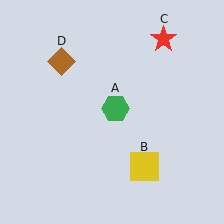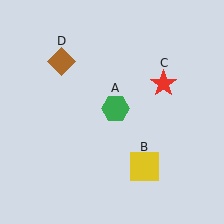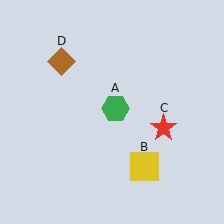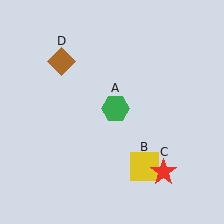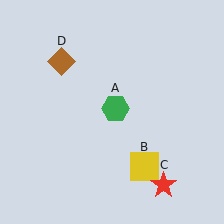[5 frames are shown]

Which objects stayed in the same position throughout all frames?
Green hexagon (object A) and yellow square (object B) and brown diamond (object D) remained stationary.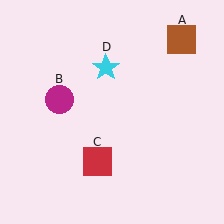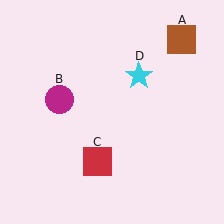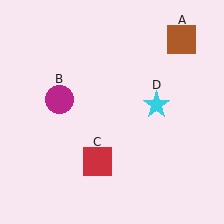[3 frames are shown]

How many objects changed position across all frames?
1 object changed position: cyan star (object D).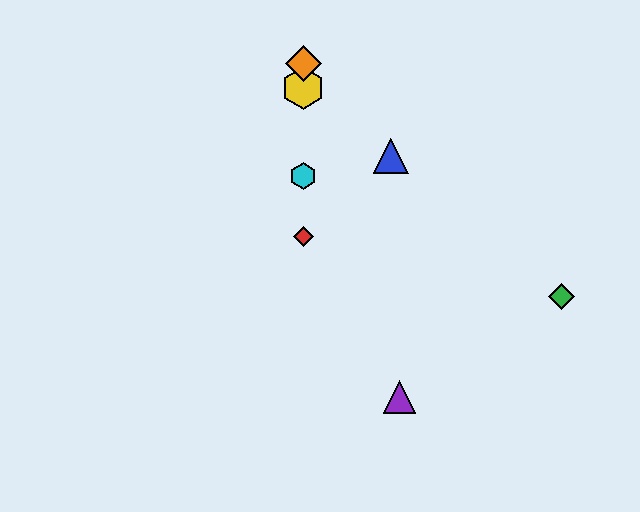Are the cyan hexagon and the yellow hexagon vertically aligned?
Yes, both are at x≈303.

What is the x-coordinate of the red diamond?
The red diamond is at x≈303.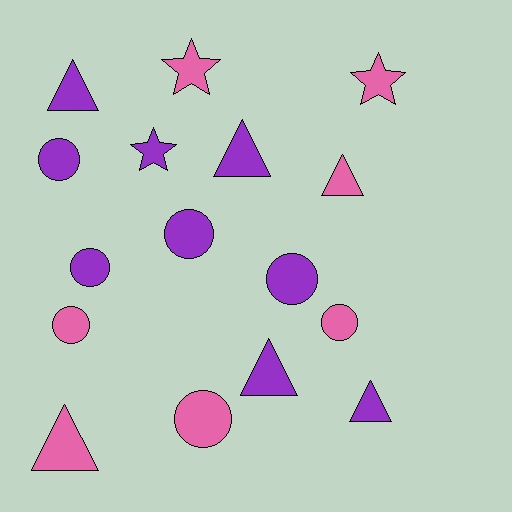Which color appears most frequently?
Purple, with 9 objects.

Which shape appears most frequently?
Circle, with 7 objects.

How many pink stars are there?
There are 2 pink stars.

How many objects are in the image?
There are 16 objects.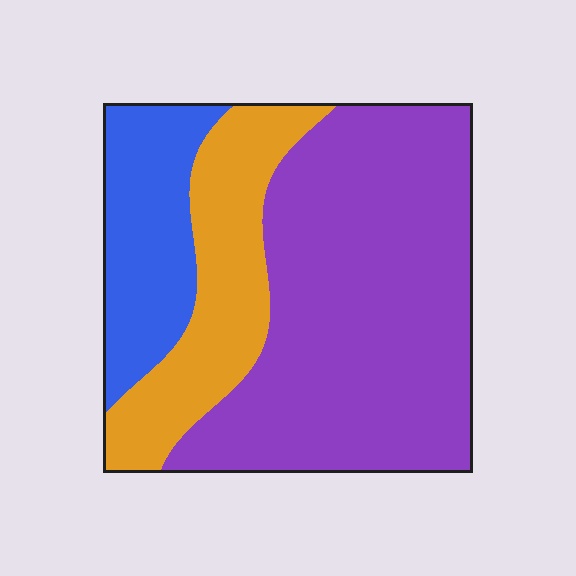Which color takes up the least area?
Blue, at roughly 20%.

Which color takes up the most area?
Purple, at roughly 60%.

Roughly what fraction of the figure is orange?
Orange takes up between a sixth and a third of the figure.